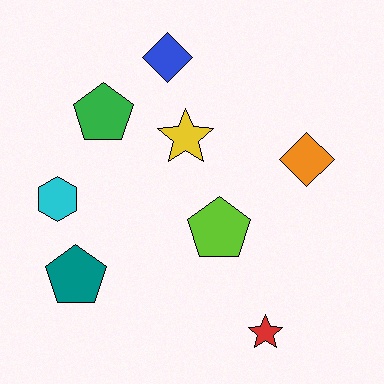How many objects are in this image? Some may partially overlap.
There are 8 objects.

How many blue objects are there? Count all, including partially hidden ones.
There is 1 blue object.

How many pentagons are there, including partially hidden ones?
There are 3 pentagons.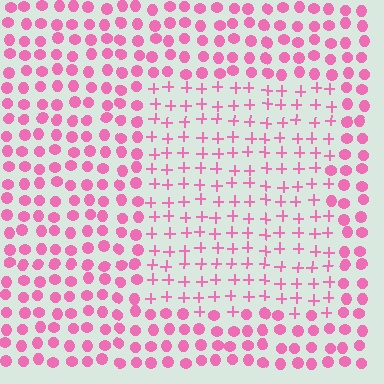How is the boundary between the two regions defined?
The boundary is defined by a change in element shape: plus signs inside vs. circles outside. All elements share the same color and spacing.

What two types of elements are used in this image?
The image uses plus signs inside the rectangle region and circles outside it.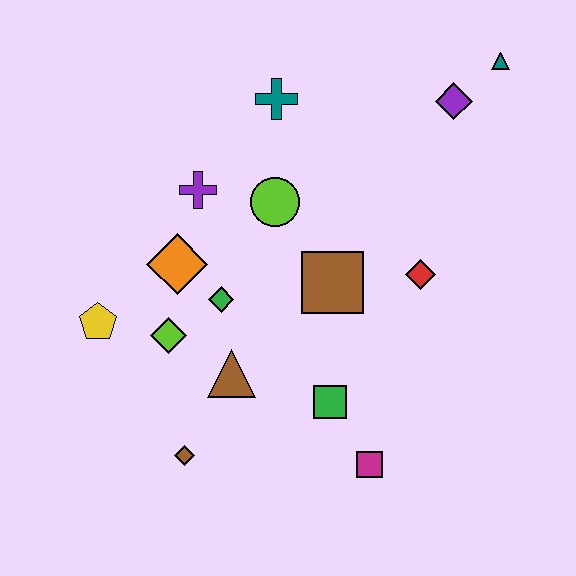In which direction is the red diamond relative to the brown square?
The red diamond is to the right of the brown square.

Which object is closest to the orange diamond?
The green diamond is closest to the orange diamond.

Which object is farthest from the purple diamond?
The brown diamond is farthest from the purple diamond.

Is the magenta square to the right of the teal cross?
Yes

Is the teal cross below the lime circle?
No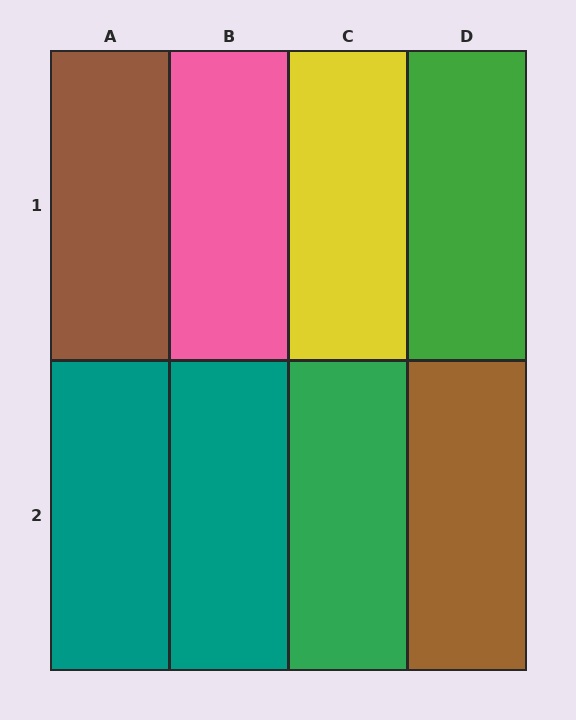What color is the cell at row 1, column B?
Pink.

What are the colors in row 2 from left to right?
Teal, teal, green, brown.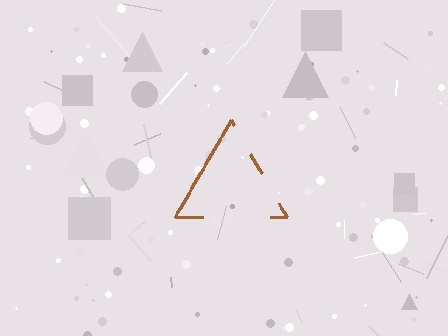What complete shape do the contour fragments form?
The contour fragments form a triangle.